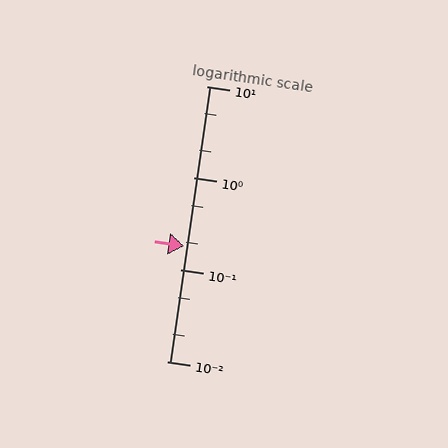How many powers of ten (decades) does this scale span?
The scale spans 3 decades, from 0.01 to 10.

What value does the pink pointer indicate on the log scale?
The pointer indicates approximately 0.18.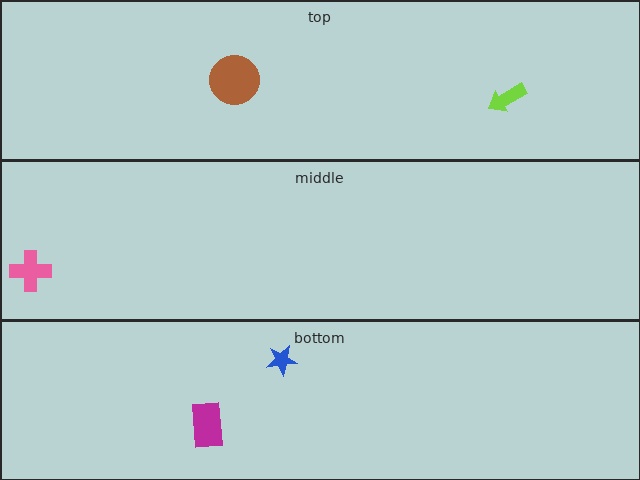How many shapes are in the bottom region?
2.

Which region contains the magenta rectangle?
The bottom region.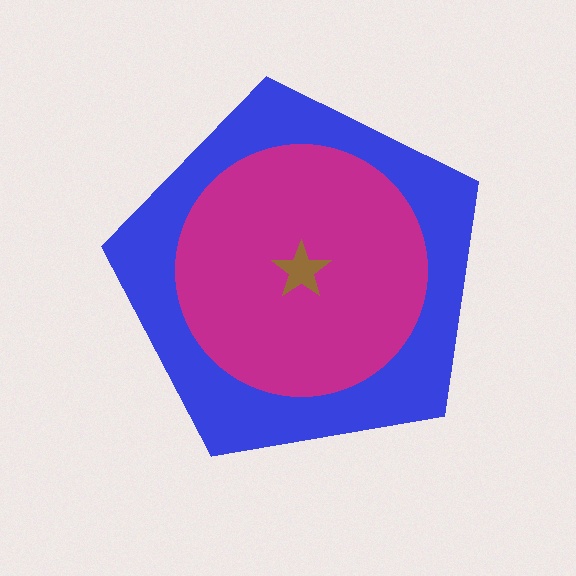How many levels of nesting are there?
3.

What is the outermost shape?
The blue pentagon.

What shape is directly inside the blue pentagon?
The magenta circle.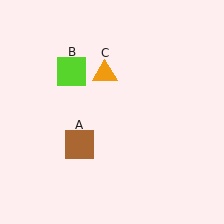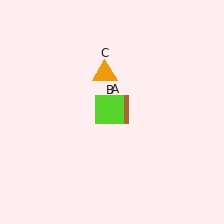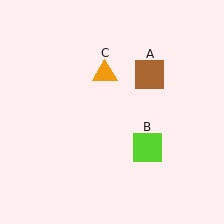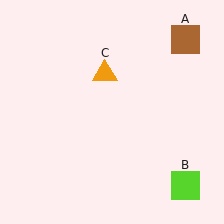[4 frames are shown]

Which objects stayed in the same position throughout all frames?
Orange triangle (object C) remained stationary.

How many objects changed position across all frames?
2 objects changed position: brown square (object A), lime square (object B).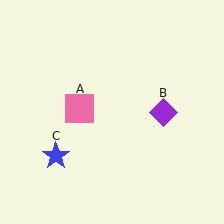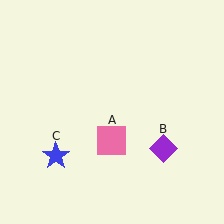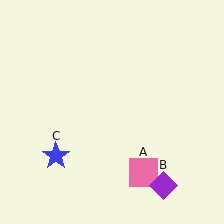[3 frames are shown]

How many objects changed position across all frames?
2 objects changed position: pink square (object A), purple diamond (object B).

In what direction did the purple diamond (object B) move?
The purple diamond (object B) moved down.